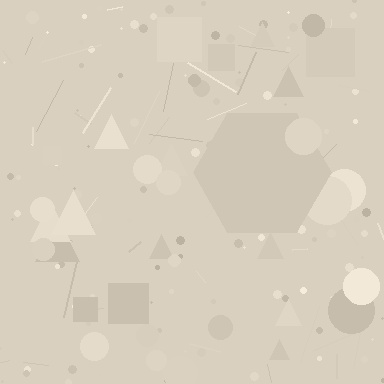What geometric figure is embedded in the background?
A hexagon is embedded in the background.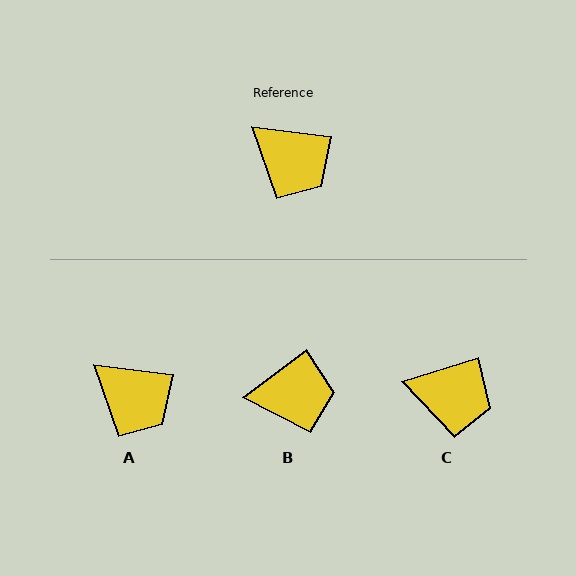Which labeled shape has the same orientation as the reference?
A.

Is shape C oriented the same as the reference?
No, it is off by about 24 degrees.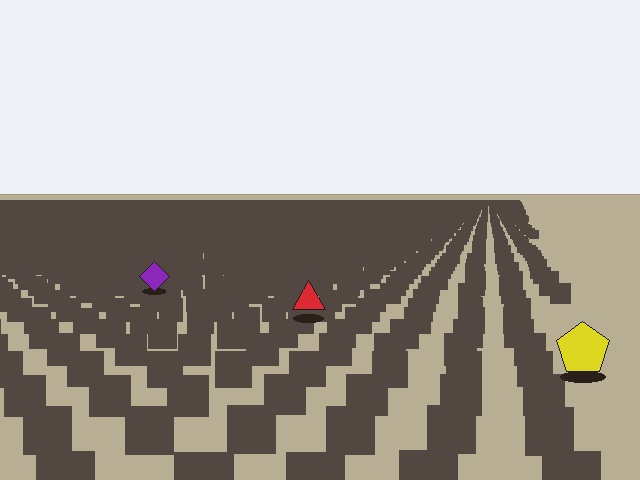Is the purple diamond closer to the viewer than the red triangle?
No. The red triangle is closer — you can tell from the texture gradient: the ground texture is coarser near it.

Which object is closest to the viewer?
The yellow pentagon is closest. The texture marks near it are larger and more spread out.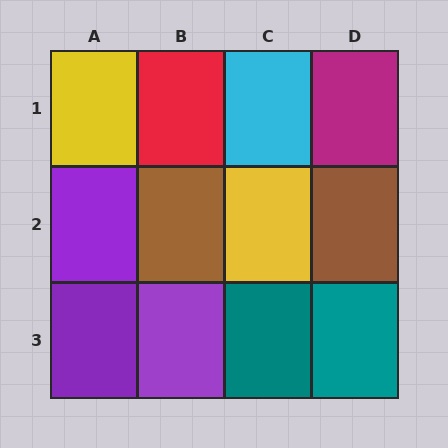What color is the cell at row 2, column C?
Yellow.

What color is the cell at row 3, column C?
Teal.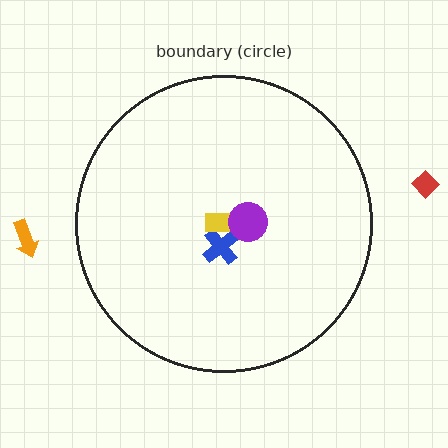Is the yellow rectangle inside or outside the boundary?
Inside.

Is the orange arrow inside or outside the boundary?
Outside.